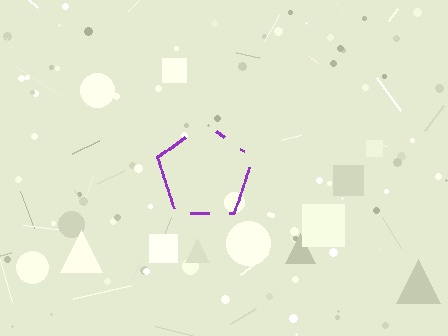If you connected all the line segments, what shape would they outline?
They would outline a pentagon.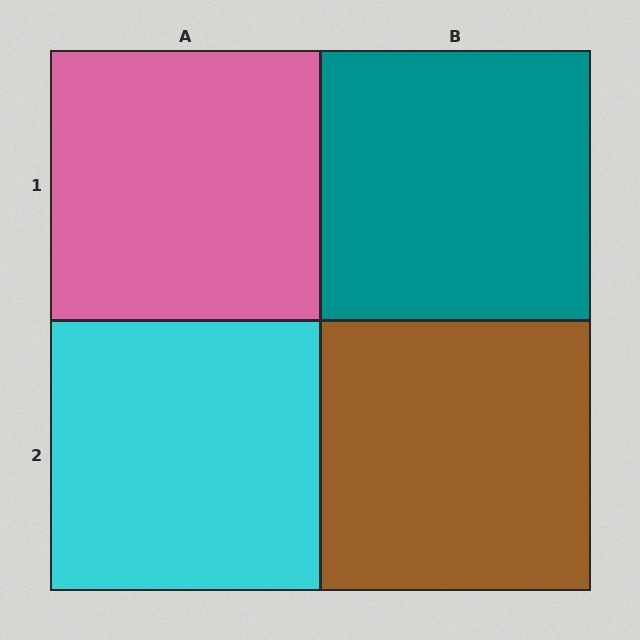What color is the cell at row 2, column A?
Cyan.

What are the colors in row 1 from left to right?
Pink, teal.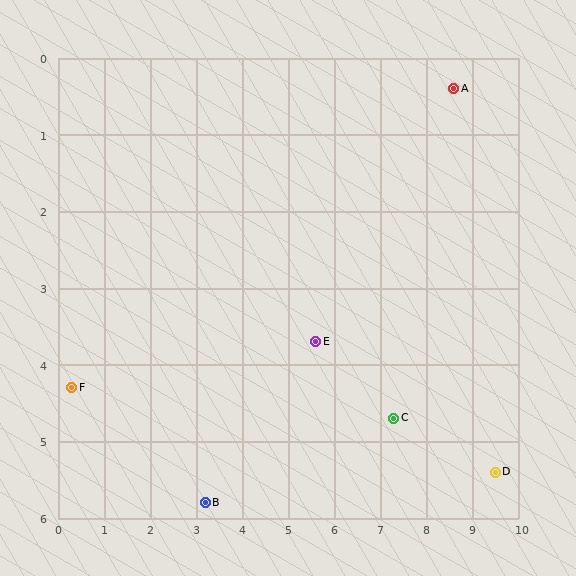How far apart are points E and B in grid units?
Points E and B are about 3.2 grid units apart.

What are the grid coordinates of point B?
Point B is at approximately (3.2, 5.8).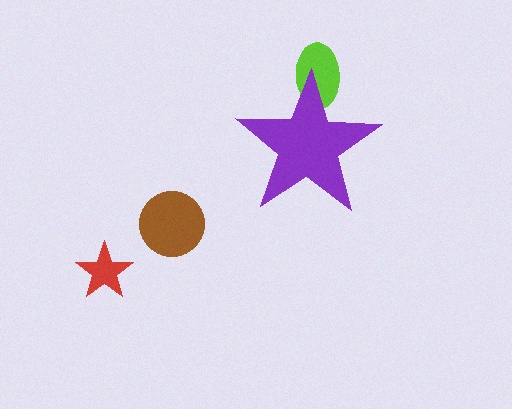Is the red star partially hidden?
No, the red star is fully visible.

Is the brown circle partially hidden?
No, the brown circle is fully visible.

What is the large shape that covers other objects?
A purple star.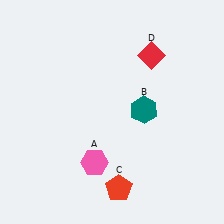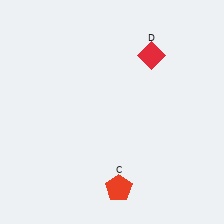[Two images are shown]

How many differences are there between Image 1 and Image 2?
There are 2 differences between the two images.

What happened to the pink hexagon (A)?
The pink hexagon (A) was removed in Image 2. It was in the bottom-left area of Image 1.